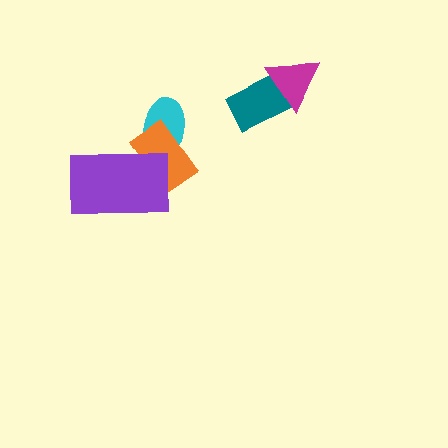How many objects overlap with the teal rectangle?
1 object overlaps with the teal rectangle.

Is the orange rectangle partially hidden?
Yes, it is partially covered by another shape.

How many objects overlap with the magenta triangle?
1 object overlaps with the magenta triangle.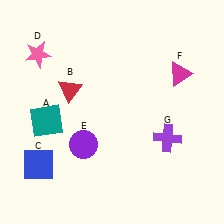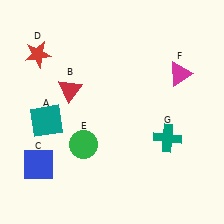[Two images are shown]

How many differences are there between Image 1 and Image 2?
There are 3 differences between the two images.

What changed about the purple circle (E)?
In Image 1, E is purple. In Image 2, it changed to green.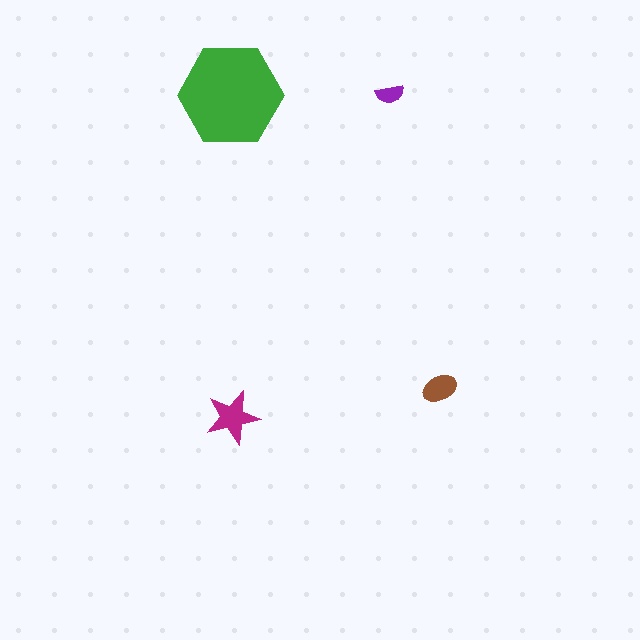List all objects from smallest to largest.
The purple semicircle, the brown ellipse, the magenta star, the green hexagon.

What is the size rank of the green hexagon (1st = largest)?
1st.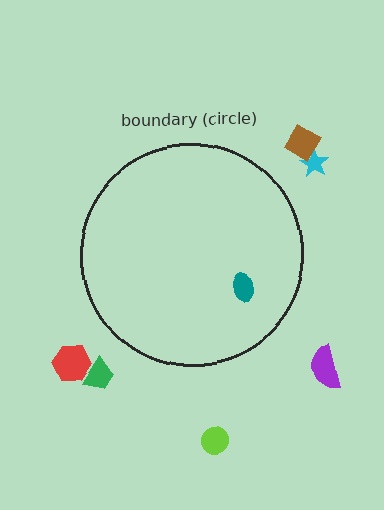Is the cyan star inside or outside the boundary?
Outside.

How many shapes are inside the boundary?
1 inside, 6 outside.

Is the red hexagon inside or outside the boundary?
Outside.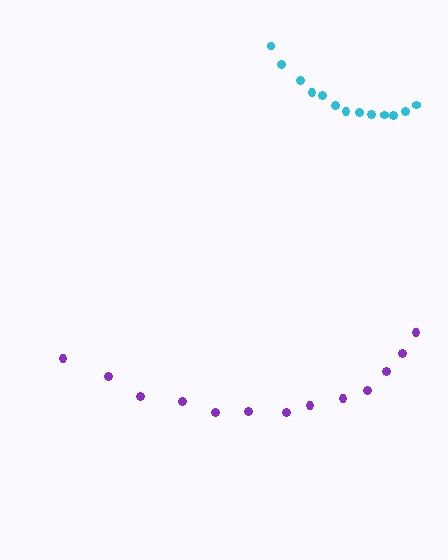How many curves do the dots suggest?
There are 2 distinct paths.